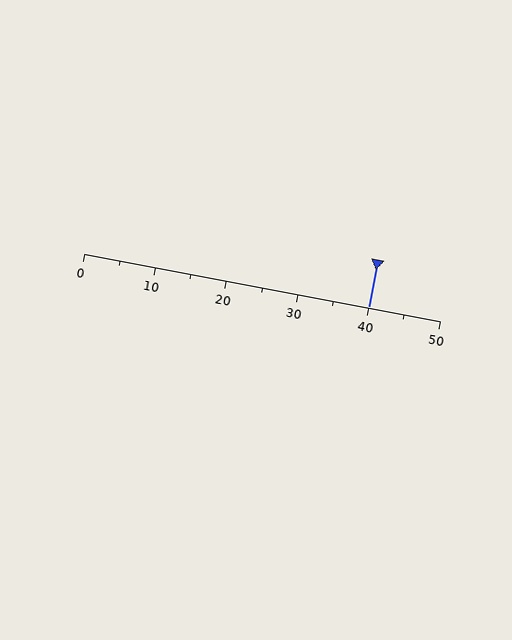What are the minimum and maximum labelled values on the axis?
The axis runs from 0 to 50.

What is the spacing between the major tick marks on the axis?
The major ticks are spaced 10 apart.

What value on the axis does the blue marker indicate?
The marker indicates approximately 40.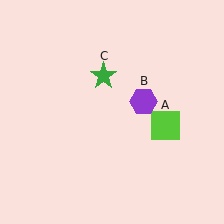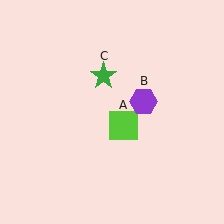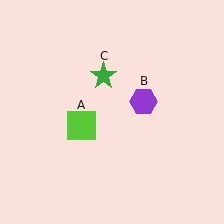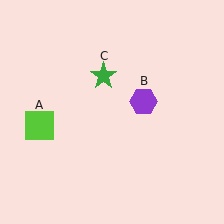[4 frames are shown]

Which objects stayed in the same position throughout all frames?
Purple hexagon (object B) and green star (object C) remained stationary.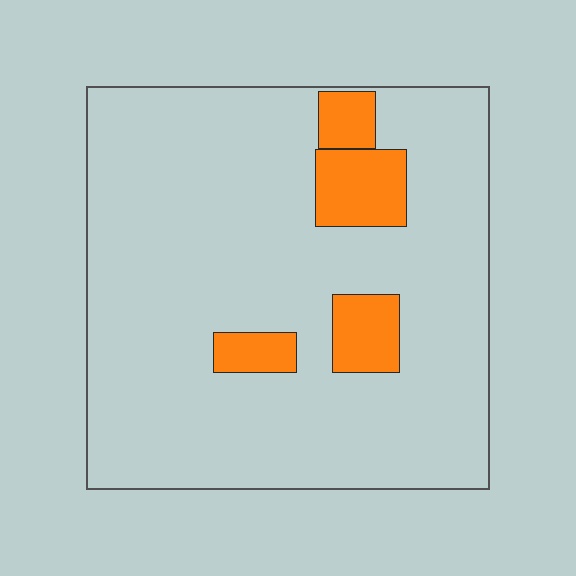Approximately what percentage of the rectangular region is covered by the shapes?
Approximately 10%.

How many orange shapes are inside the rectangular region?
4.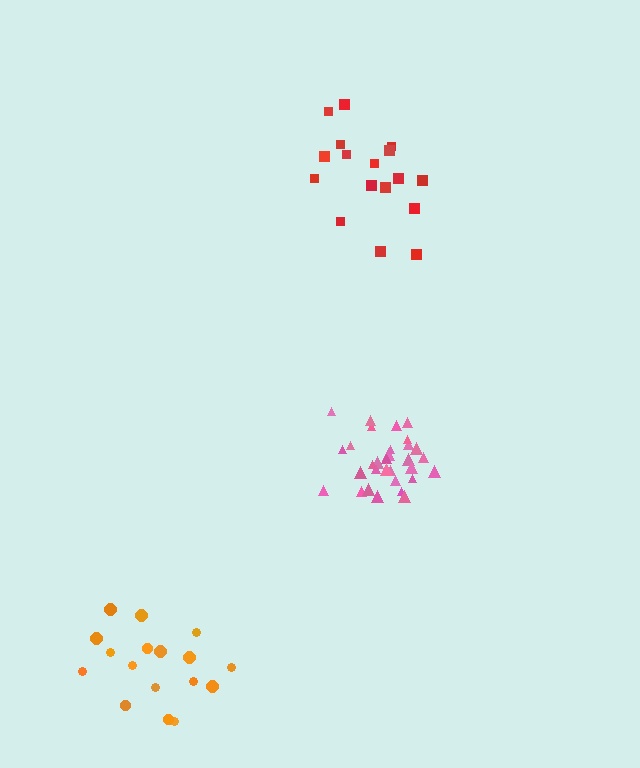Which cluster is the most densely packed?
Pink.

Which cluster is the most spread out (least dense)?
Orange.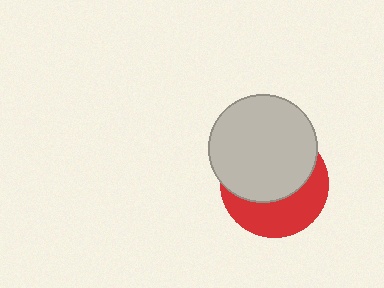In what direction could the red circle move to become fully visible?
The red circle could move down. That would shift it out from behind the light gray circle entirely.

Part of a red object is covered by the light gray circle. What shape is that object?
It is a circle.